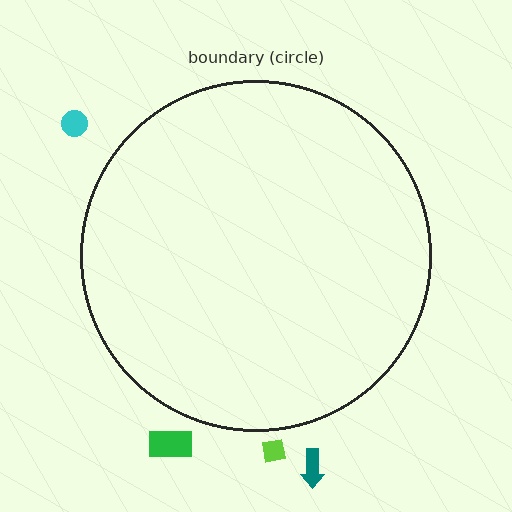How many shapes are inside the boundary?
0 inside, 4 outside.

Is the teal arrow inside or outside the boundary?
Outside.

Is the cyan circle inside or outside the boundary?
Outside.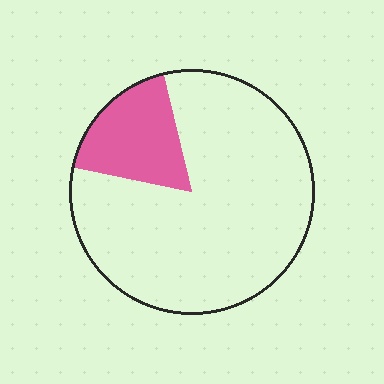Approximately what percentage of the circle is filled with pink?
Approximately 20%.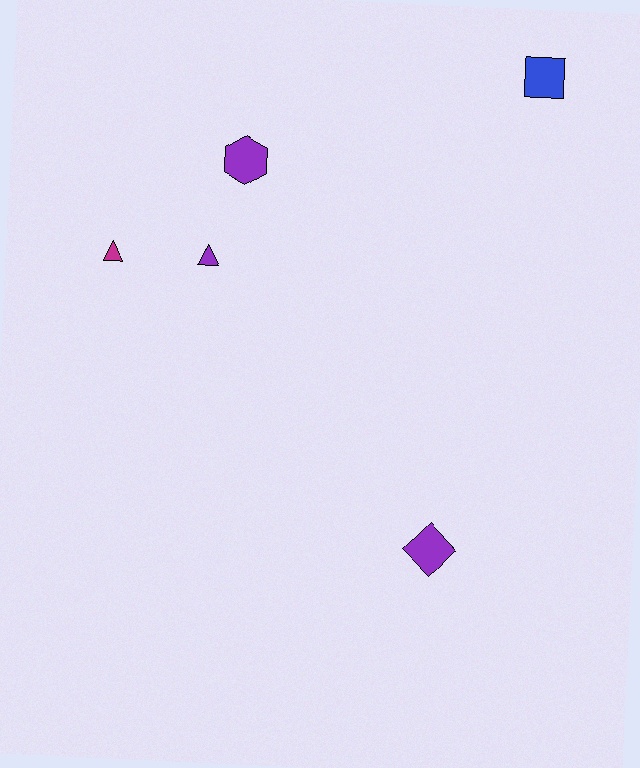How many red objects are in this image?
There are no red objects.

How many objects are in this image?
There are 5 objects.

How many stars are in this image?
There are no stars.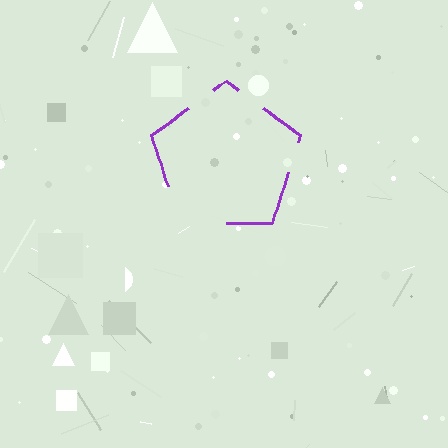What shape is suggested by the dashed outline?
The dashed outline suggests a pentagon.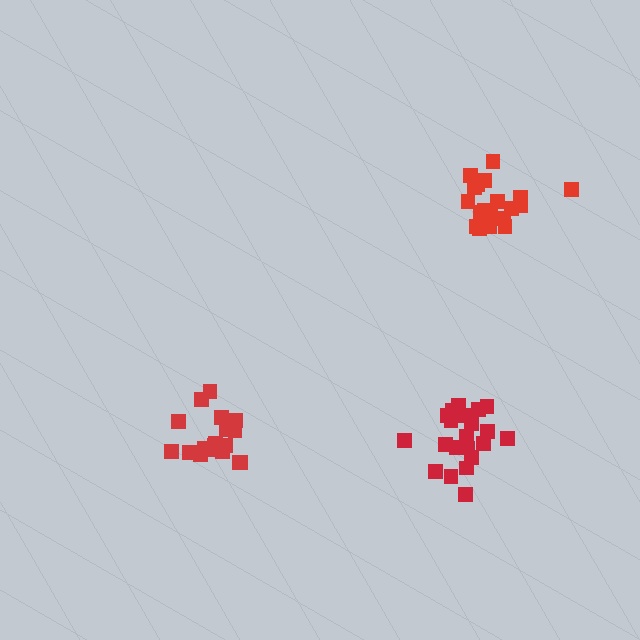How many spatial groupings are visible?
There are 3 spatial groupings.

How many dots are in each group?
Group 1: 21 dots, Group 2: 20 dots, Group 3: 19 dots (60 total).